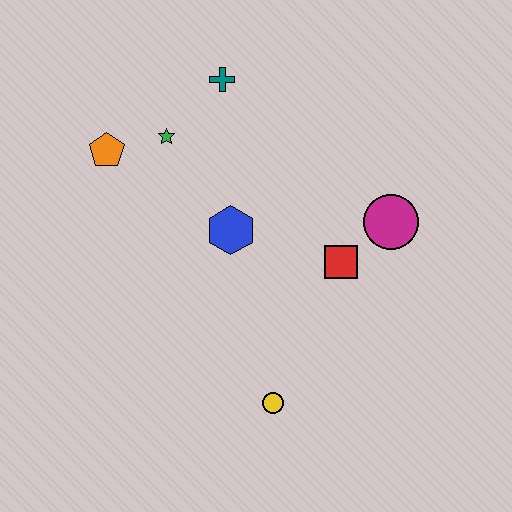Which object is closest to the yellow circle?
The red square is closest to the yellow circle.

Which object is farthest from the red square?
The orange pentagon is farthest from the red square.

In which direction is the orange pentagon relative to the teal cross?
The orange pentagon is to the left of the teal cross.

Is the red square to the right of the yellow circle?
Yes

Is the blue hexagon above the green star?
No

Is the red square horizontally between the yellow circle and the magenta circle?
Yes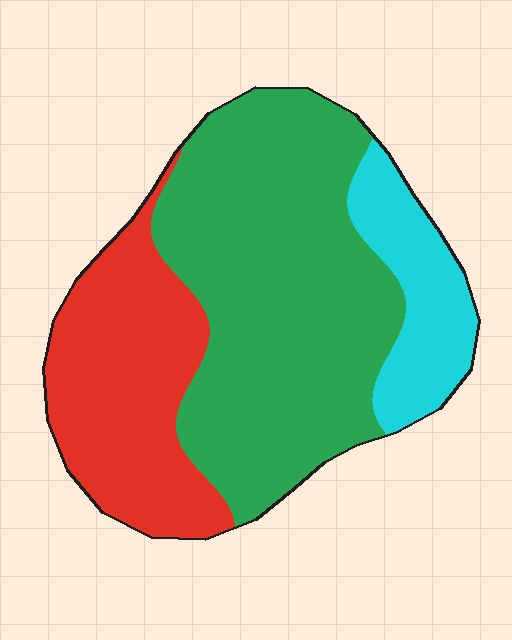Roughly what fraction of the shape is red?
Red covers roughly 30% of the shape.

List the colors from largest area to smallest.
From largest to smallest: green, red, cyan.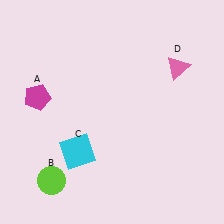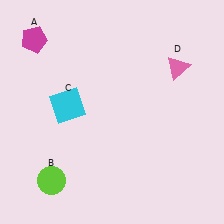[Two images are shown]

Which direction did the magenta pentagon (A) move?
The magenta pentagon (A) moved up.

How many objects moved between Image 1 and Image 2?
2 objects moved between the two images.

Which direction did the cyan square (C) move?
The cyan square (C) moved up.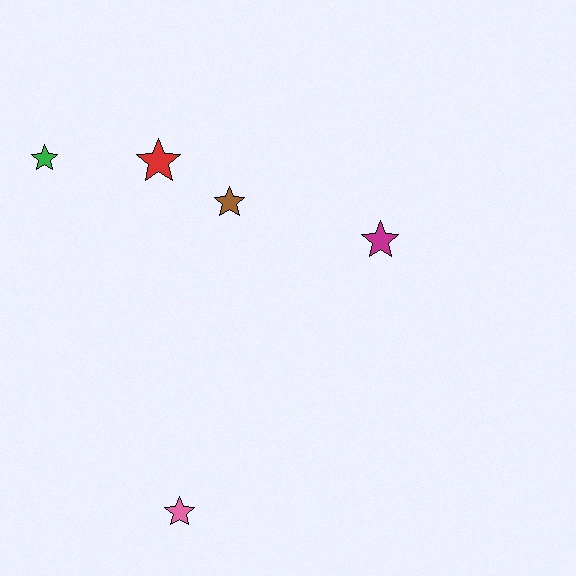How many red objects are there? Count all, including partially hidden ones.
There is 1 red object.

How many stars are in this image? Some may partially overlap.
There are 5 stars.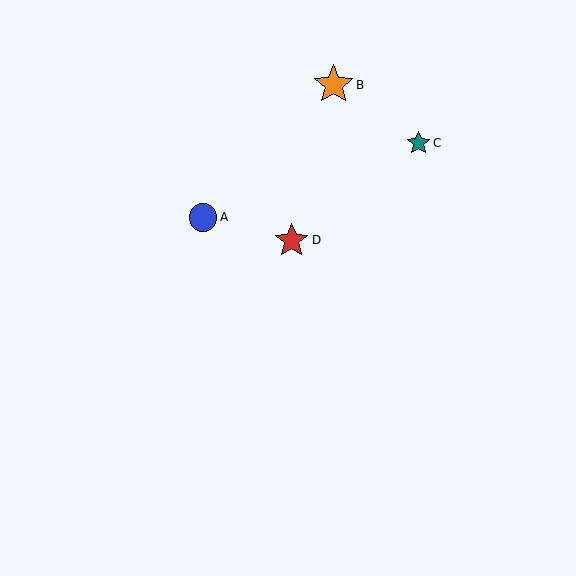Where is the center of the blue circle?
The center of the blue circle is at (203, 217).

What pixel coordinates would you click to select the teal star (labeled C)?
Click at (419, 143) to select the teal star C.